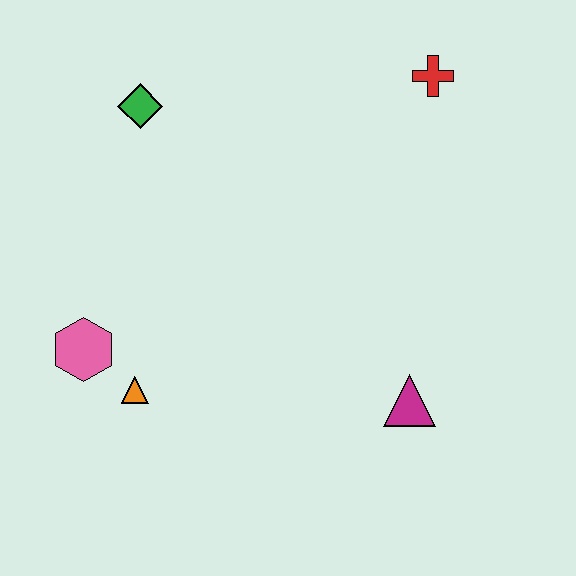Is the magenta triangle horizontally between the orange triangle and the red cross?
Yes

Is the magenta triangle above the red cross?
No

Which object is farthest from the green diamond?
The magenta triangle is farthest from the green diamond.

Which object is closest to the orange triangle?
The pink hexagon is closest to the orange triangle.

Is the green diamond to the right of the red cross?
No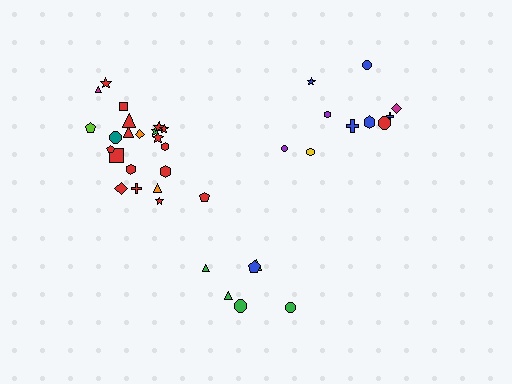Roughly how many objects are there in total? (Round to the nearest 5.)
Roughly 40 objects in total.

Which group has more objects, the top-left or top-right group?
The top-left group.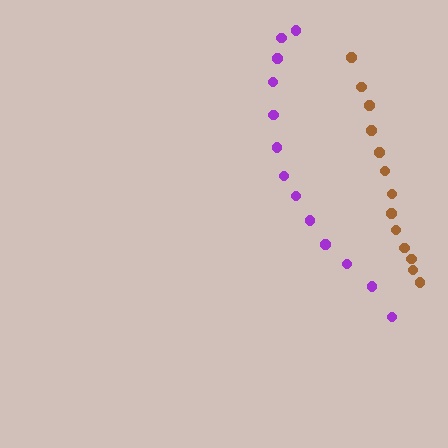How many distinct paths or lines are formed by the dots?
There are 2 distinct paths.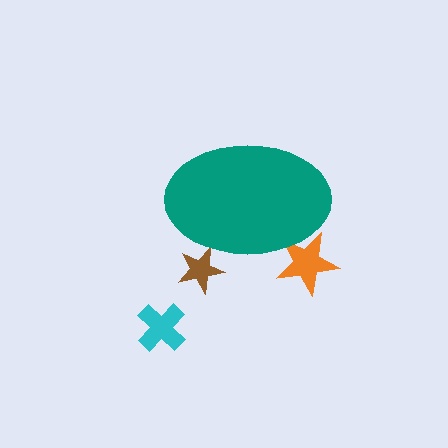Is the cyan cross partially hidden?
No, the cyan cross is fully visible.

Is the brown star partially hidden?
Yes, the brown star is partially hidden behind the teal ellipse.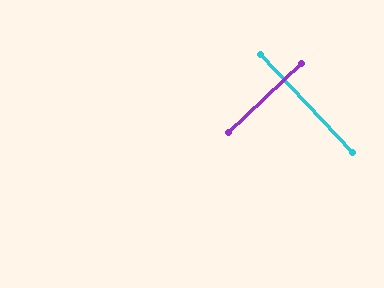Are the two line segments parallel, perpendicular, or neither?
Perpendicular — they meet at approximately 90°.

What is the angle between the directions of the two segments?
Approximately 90 degrees.